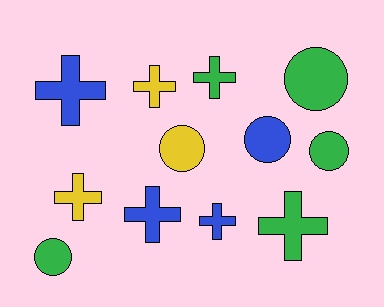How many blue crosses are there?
There are 3 blue crosses.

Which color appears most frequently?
Green, with 5 objects.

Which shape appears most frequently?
Cross, with 7 objects.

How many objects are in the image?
There are 12 objects.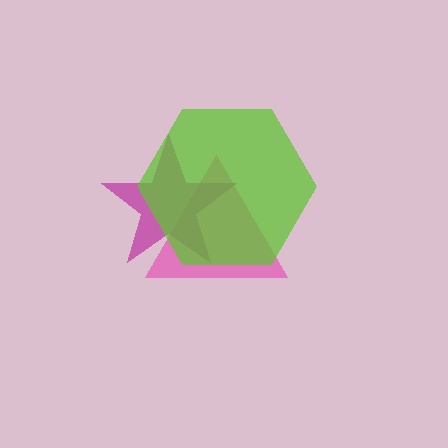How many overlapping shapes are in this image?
There are 3 overlapping shapes in the image.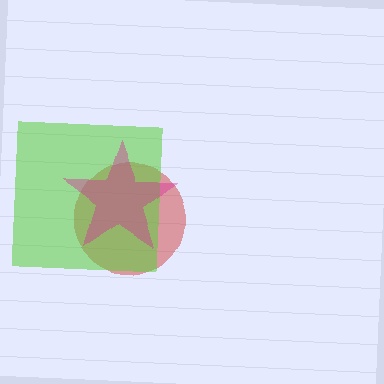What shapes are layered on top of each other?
The layered shapes are: a red circle, a lime square, a magenta star.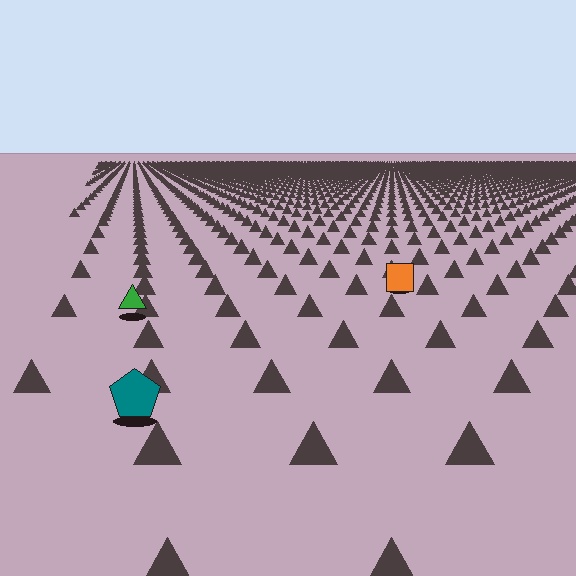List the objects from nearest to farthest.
From nearest to farthest: the teal pentagon, the green triangle, the orange square.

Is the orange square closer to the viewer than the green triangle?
No. The green triangle is closer — you can tell from the texture gradient: the ground texture is coarser near it.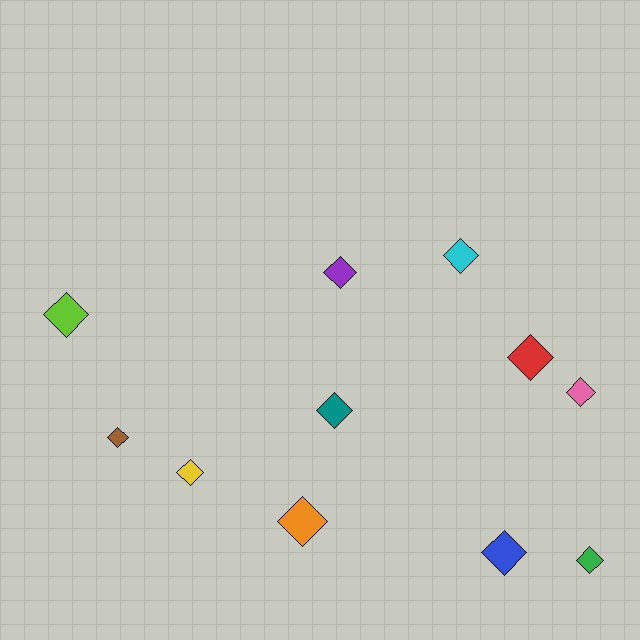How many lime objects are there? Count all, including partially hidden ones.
There is 1 lime object.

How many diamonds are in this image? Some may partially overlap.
There are 11 diamonds.